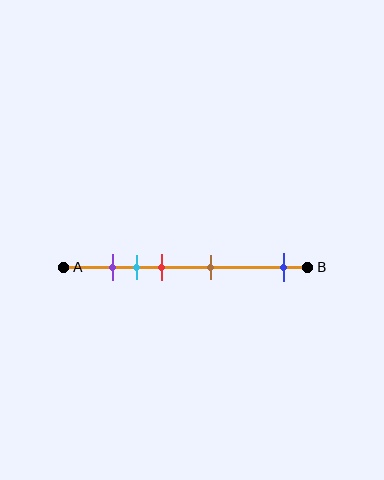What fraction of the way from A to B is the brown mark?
The brown mark is approximately 60% (0.6) of the way from A to B.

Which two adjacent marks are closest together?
The purple and cyan marks are the closest adjacent pair.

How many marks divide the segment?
There are 5 marks dividing the segment.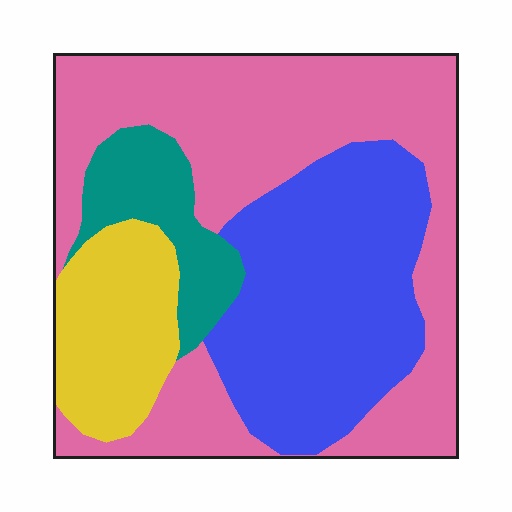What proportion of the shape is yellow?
Yellow covers about 15% of the shape.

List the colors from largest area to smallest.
From largest to smallest: pink, blue, yellow, teal.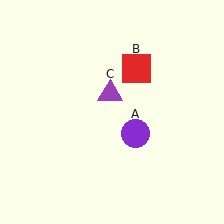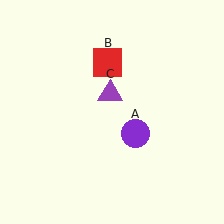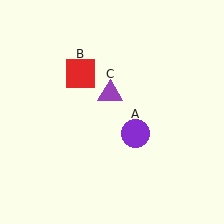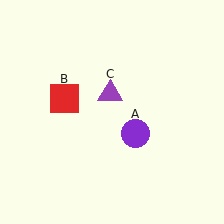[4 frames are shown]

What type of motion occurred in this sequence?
The red square (object B) rotated counterclockwise around the center of the scene.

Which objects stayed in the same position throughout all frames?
Purple circle (object A) and purple triangle (object C) remained stationary.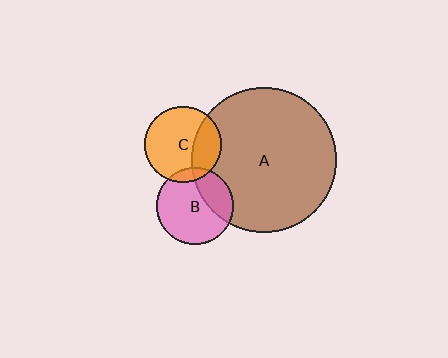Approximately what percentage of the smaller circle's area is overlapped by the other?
Approximately 10%.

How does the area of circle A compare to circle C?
Approximately 3.6 times.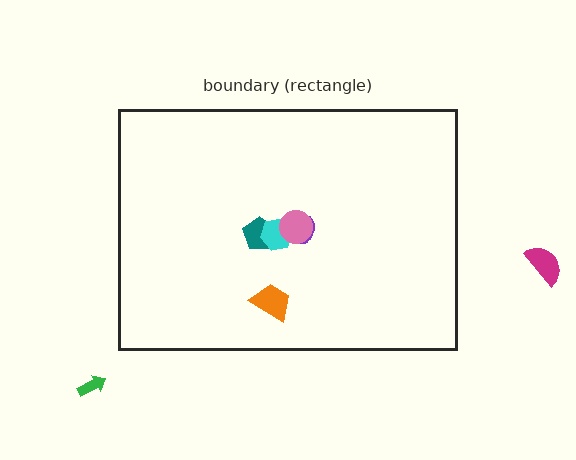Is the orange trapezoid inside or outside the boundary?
Inside.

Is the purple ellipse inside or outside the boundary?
Inside.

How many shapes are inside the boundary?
5 inside, 2 outside.